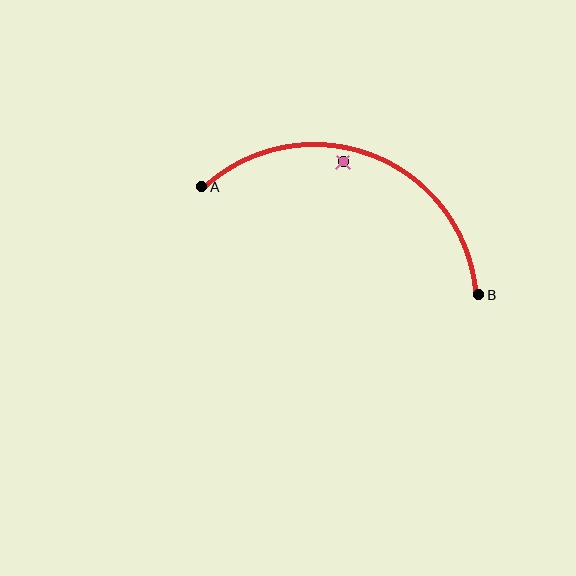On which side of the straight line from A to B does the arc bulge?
The arc bulges above the straight line connecting A and B.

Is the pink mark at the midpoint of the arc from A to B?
No — the pink mark does not lie on the arc at all. It sits slightly inside the curve.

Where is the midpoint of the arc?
The arc midpoint is the point on the curve farthest from the straight line joining A and B. It sits above that line.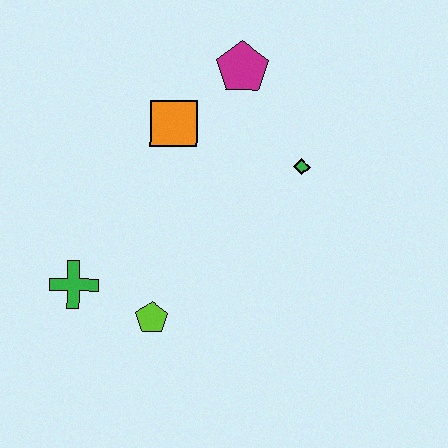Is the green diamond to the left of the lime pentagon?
No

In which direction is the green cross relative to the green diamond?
The green cross is to the left of the green diamond.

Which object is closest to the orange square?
The magenta pentagon is closest to the orange square.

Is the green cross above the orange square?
No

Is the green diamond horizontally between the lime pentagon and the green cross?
No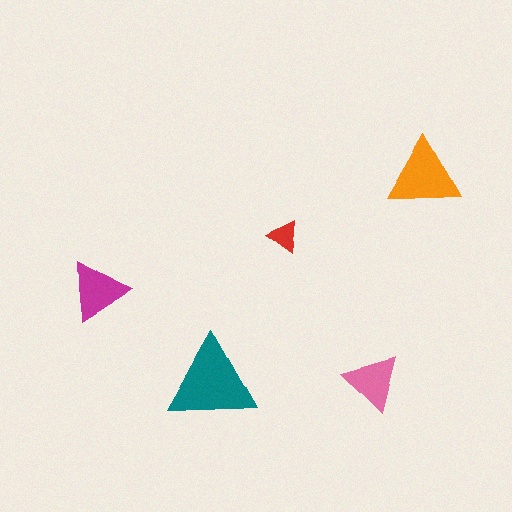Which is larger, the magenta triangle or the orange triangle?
The orange one.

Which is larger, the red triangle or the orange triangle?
The orange one.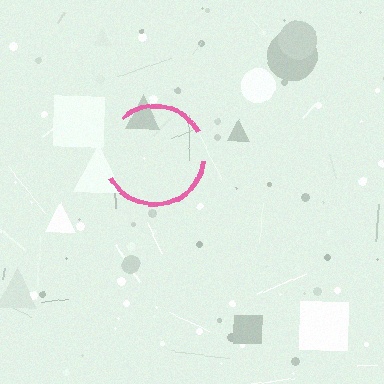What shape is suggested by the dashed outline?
The dashed outline suggests a circle.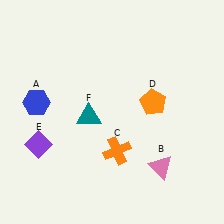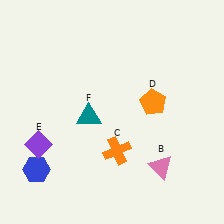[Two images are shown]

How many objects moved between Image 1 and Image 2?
1 object moved between the two images.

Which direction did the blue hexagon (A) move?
The blue hexagon (A) moved down.